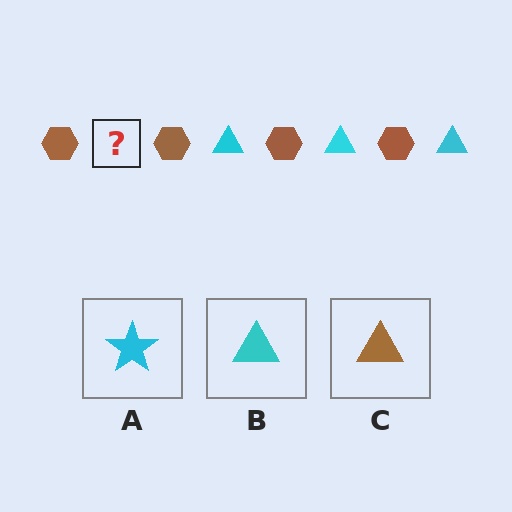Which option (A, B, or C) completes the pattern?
B.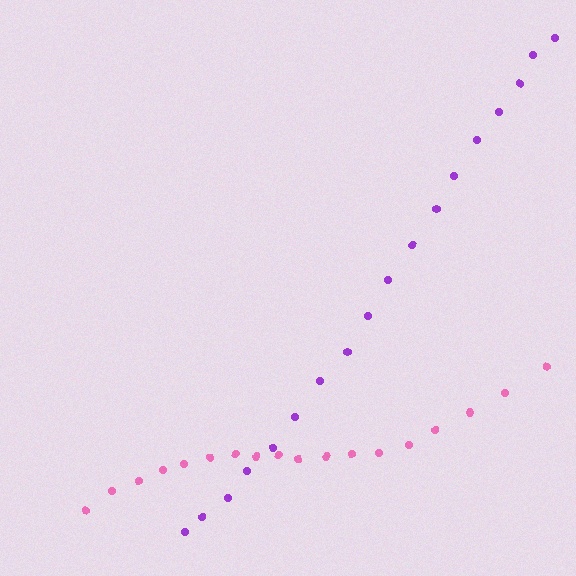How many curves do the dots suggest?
There are 2 distinct paths.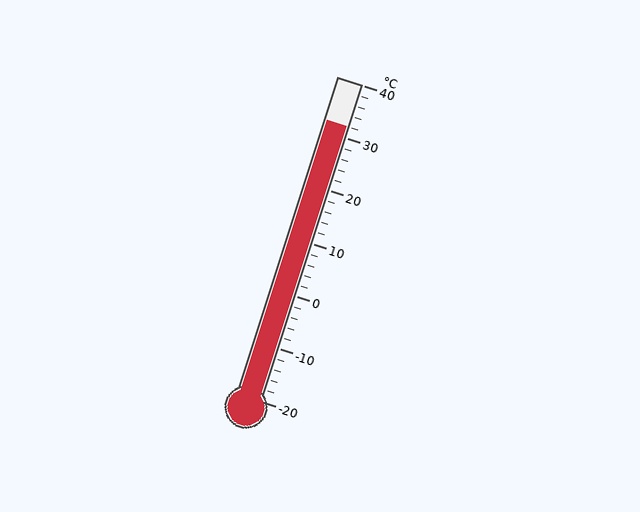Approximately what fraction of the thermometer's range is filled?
The thermometer is filled to approximately 85% of its range.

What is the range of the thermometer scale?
The thermometer scale ranges from -20°C to 40°C.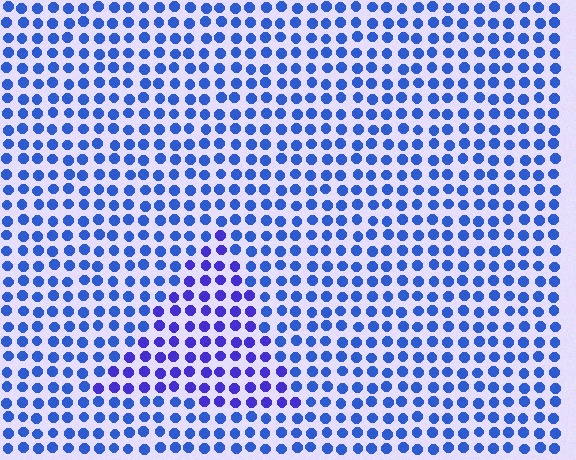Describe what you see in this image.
The image is filled with small blue elements in a uniform arrangement. A triangle-shaped region is visible where the elements are tinted to a slightly different hue, forming a subtle color boundary.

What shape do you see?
I see a triangle.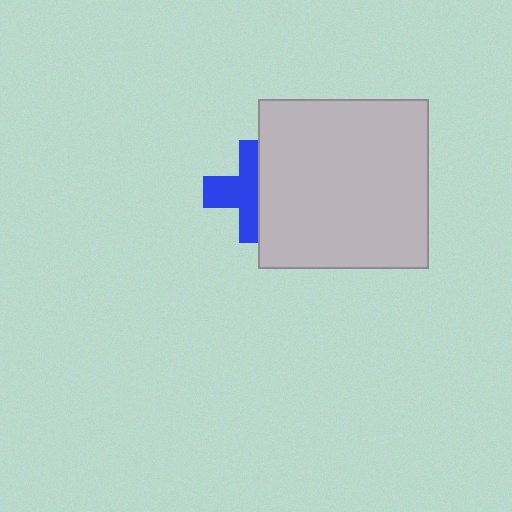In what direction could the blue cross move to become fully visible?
The blue cross could move left. That would shift it out from behind the light gray rectangle entirely.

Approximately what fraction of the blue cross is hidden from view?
Roughly 46% of the blue cross is hidden behind the light gray rectangle.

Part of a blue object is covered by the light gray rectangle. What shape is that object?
It is a cross.